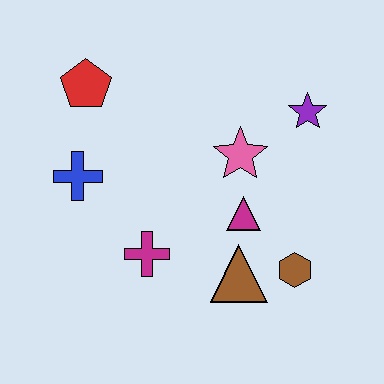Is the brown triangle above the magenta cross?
No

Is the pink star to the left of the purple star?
Yes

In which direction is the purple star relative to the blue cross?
The purple star is to the right of the blue cross.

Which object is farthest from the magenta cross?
The purple star is farthest from the magenta cross.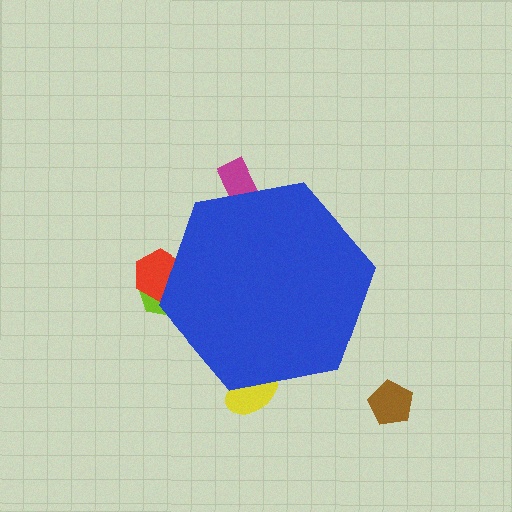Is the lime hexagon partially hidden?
Yes, the lime hexagon is partially hidden behind the blue hexagon.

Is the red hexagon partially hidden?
Yes, the red hexagon is partially hidden behind the blue hexagon.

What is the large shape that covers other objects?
A blue hexagon.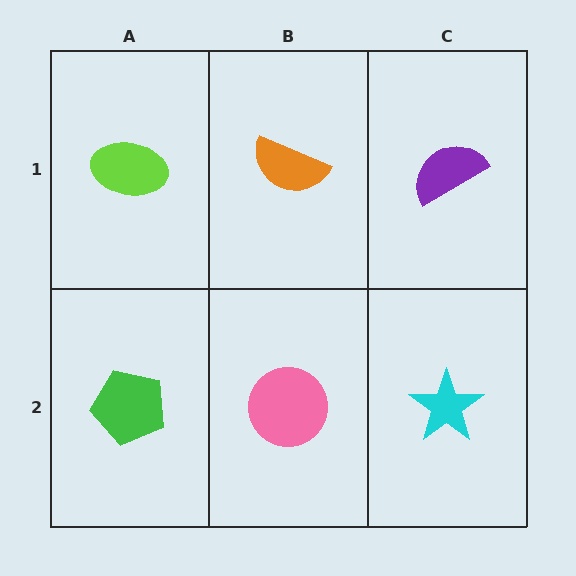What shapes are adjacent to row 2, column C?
A purple semicircle (row 1, column C), a pink circle (row 2, column B).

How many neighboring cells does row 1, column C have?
2.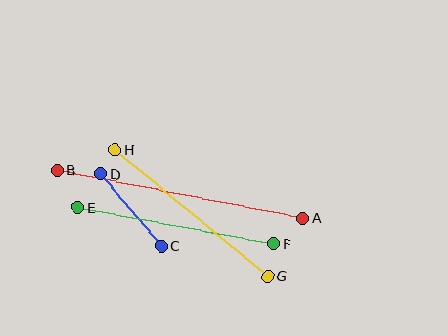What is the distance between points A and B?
The distance is approximately 250 pixels.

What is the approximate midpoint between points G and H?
The midpoint is at approximately (191, 213) pixels.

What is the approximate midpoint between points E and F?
The midpoint is at approximately (176, 226) pixels.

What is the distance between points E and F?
The distance is approximately 200 pixels.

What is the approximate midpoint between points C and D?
The midpoint is at approximately (131, 210) pixels.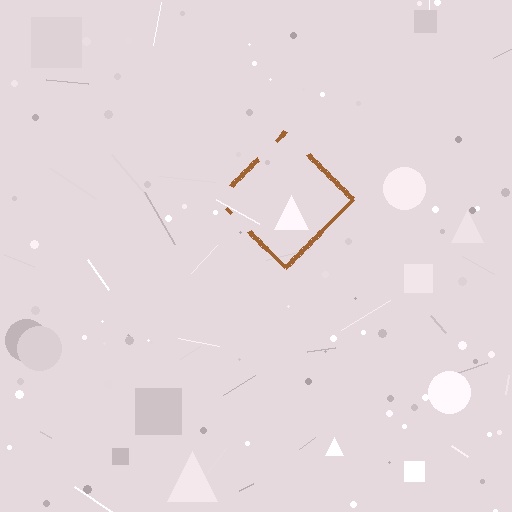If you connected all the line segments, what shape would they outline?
They would outline a diamond.